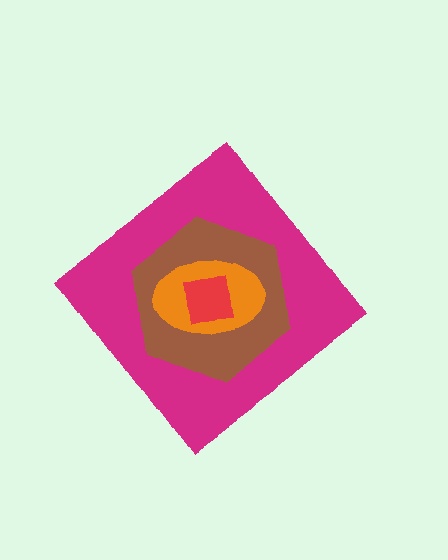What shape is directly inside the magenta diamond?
The brown hexagon.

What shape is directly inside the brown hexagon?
The orange ellipse.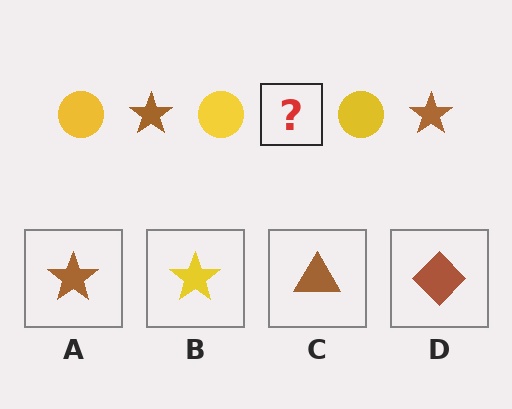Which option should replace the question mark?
Option A.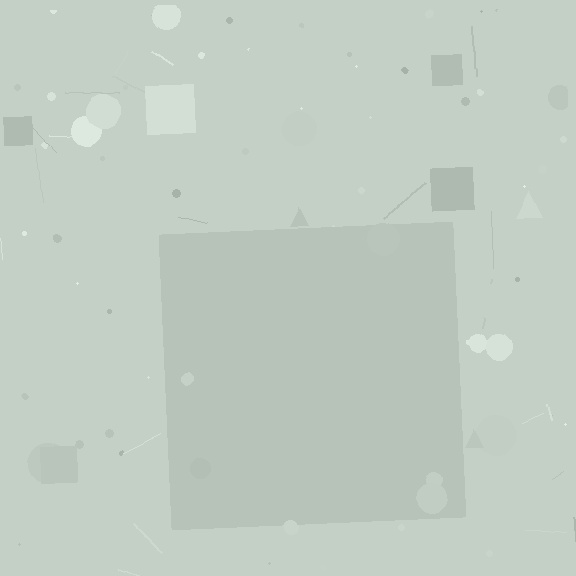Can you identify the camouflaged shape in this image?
The camouflaged shape is a square.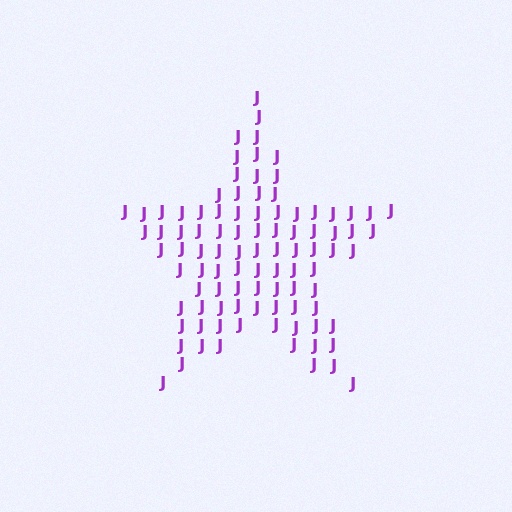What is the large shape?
The large shape is a star.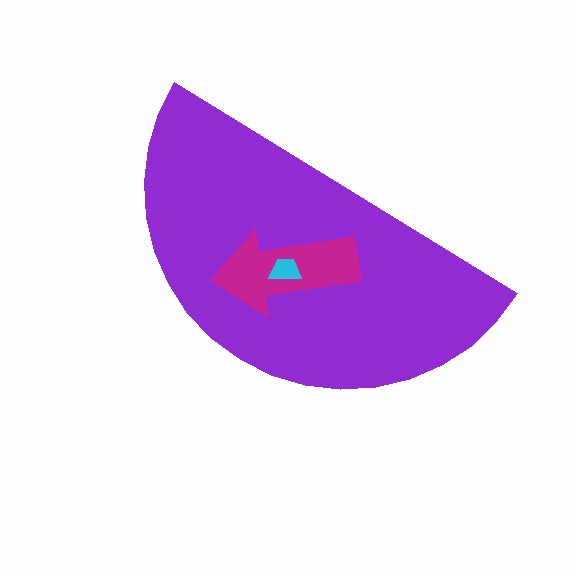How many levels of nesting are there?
3.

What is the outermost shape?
The purple semicircle.